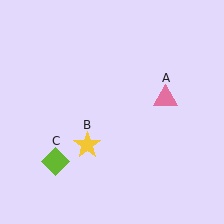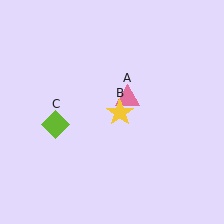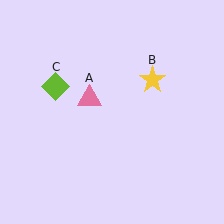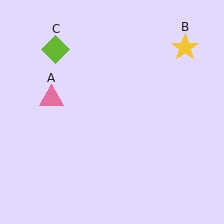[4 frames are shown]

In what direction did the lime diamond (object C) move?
The lime diamond (object C) moved up.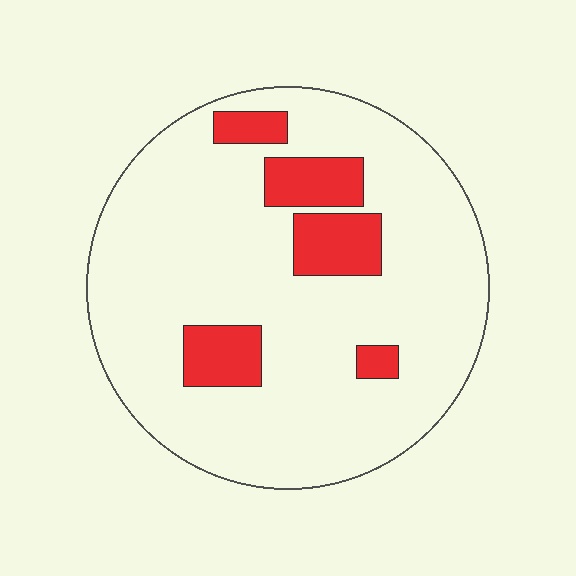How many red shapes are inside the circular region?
5.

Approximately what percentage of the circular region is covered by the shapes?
Approximately 15%.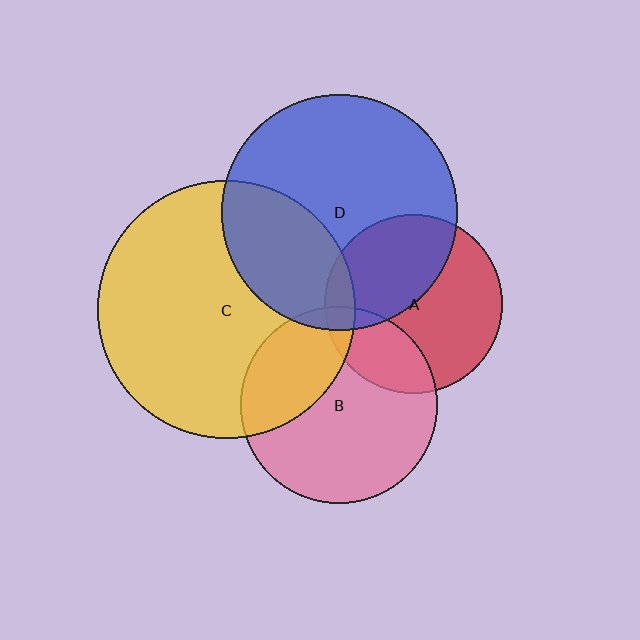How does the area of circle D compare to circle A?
Approximately 1.8 times.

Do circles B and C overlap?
Yes.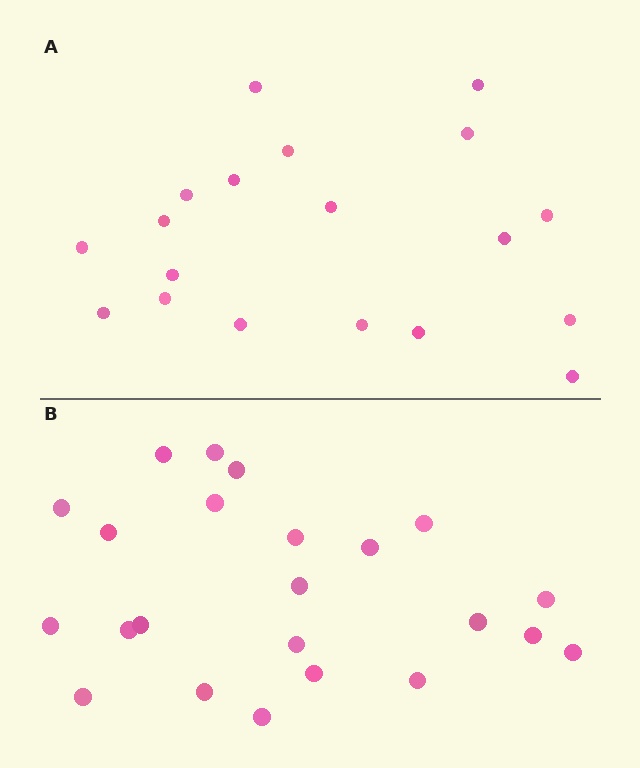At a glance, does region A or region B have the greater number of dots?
Region B (the bottom region) has more dots.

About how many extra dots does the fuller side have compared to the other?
Region B has about 4 more dots than region A.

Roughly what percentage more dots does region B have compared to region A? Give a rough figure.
About 20% more.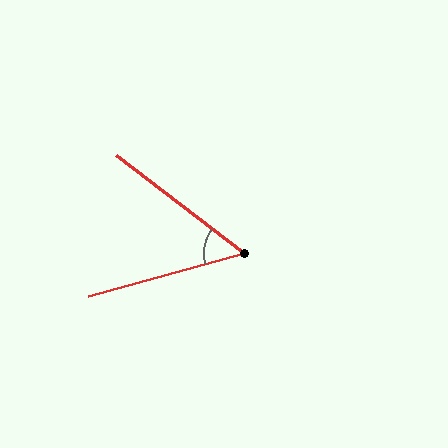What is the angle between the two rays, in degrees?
Approximately 53 degrees.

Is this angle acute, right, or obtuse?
It is acute.